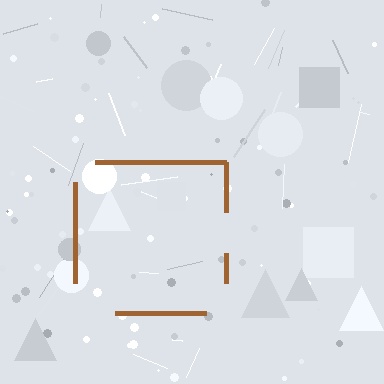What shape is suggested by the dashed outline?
The dashed outline suggests a square.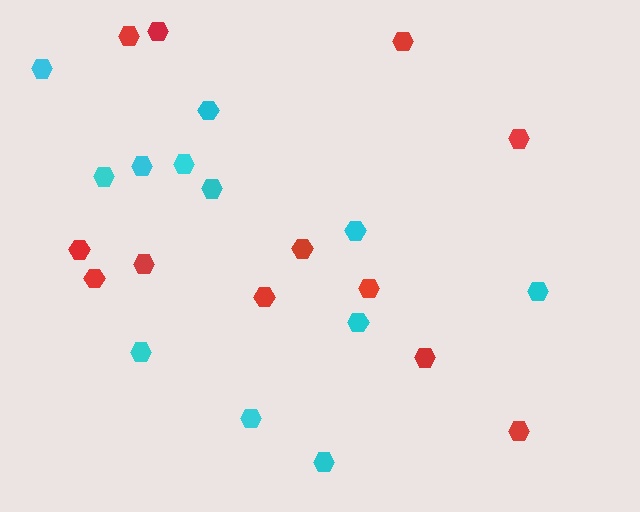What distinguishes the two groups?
There are 2 groups: one group of red hexagons (12) and one group of cyan hexagons (12).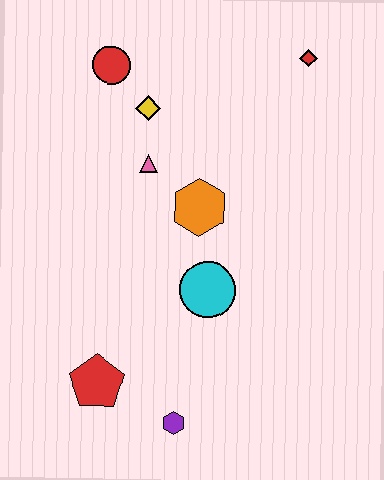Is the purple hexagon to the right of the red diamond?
No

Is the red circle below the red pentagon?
No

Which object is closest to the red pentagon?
The purple hexagon is closest to the red pentagon.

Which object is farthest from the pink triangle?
The purple hexagon is farthest from the pink triangle.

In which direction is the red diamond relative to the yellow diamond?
The red diamond is to the right of the yellow diamond.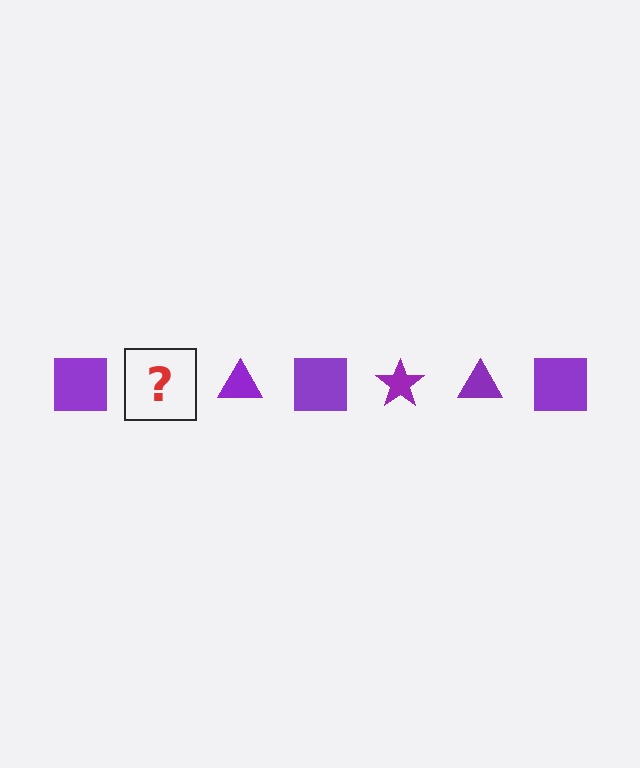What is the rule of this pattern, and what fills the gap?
The rule is that the pattern cycles through square, star, triangle shapes in purple. The gap should be filled with a purple star.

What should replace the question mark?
The question mark should be replaced with a purple star.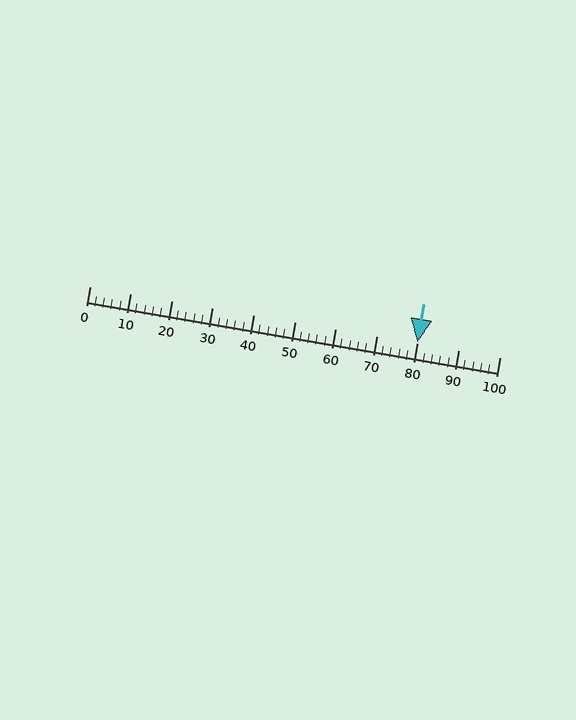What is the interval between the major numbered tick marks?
The major tick marks are spaced 10 units apart.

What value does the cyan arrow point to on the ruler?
The cyan arrow points to approximately 80.